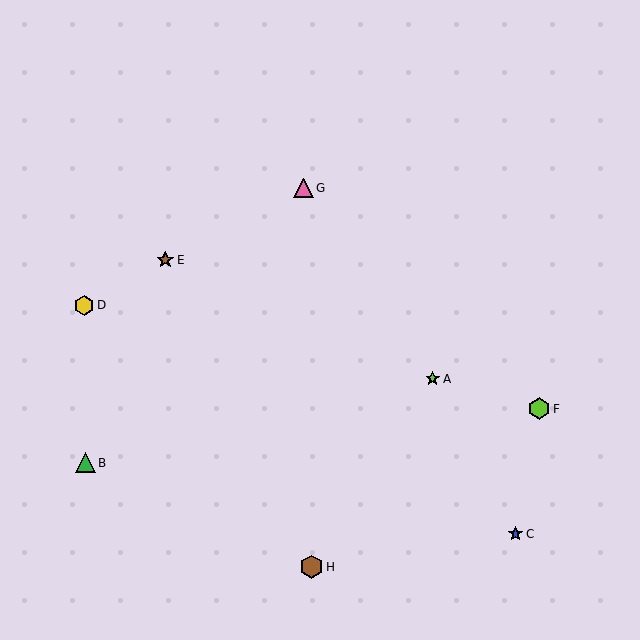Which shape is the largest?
The brown hexagon (labeled H) is the largest.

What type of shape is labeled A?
Shape A is a lime star.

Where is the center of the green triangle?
The center of the green triangle is at (85, 463).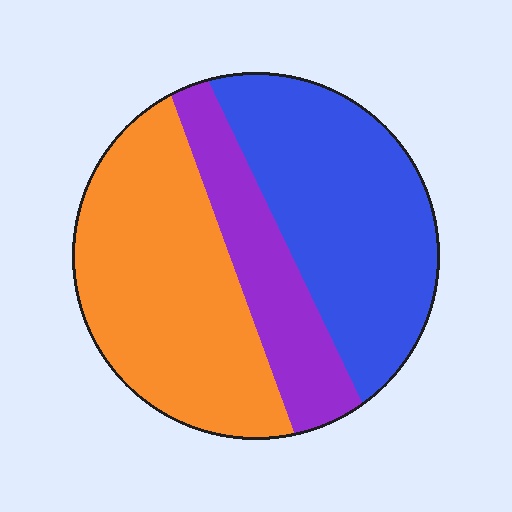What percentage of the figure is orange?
Orange takes up about two fifths (2/5) of the figure.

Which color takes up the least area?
Purple, at roughly 20%.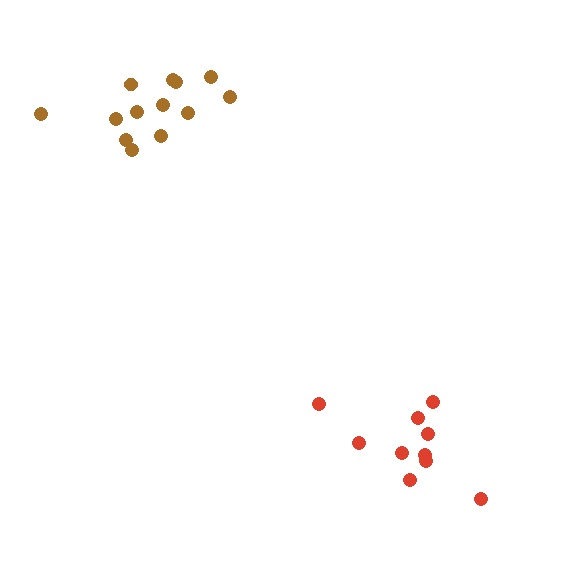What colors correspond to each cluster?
The clusters are colored: red, brown.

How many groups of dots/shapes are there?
There are 2 groups.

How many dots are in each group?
Group 1: 10 dots, Group 2: 13 dots (23 total).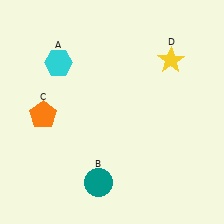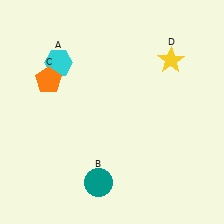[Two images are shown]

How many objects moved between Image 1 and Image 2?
1 object moved between the two images.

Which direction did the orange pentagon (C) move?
The orange pentagon (C) moved up.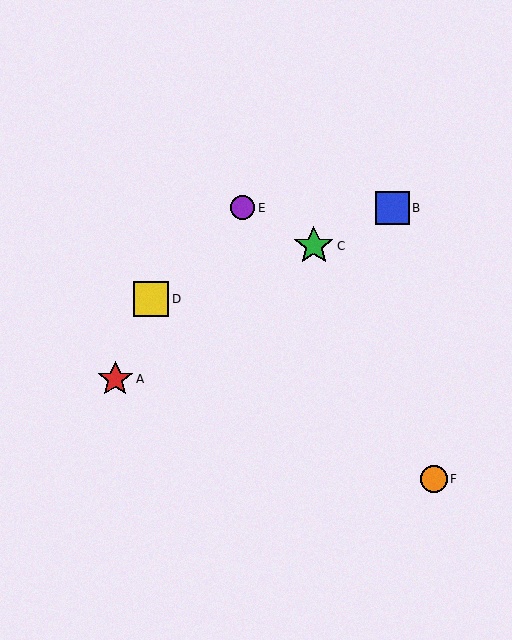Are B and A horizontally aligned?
No, B is at y≈208 and A is at y≈379.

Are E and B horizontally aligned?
Yes, both are at y≈208.